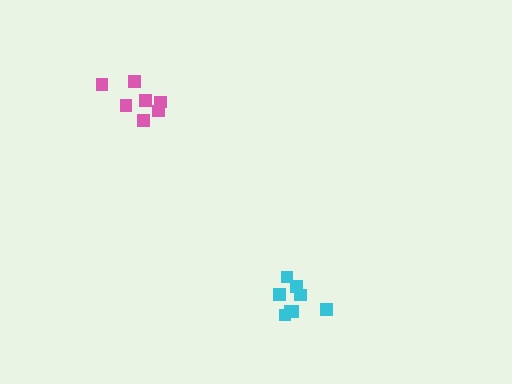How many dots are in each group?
Group 1: 7 dots, Group 2: 8 dots (15 total).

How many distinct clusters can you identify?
There are 2 distinct clusters.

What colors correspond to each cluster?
The clusters are colored: pink, cyan.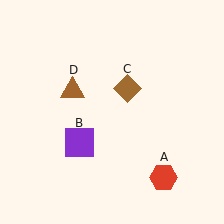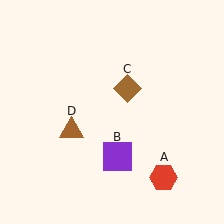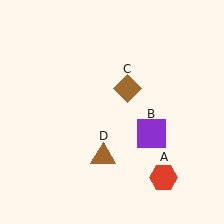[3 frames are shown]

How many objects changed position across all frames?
2 objects changed position: purple square (object B), brown triangle (object D).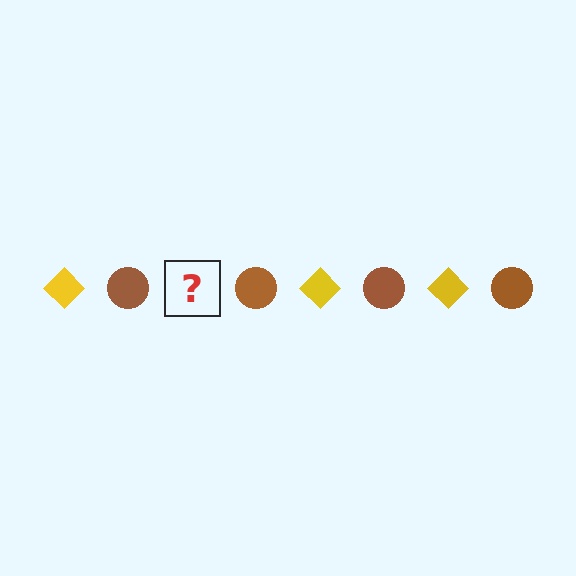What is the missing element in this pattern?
The missing element is a yellow diamond.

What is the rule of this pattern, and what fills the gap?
The rule is that the pattern alternates between yellow diamond and brown circle. The gap should be filled with a yellow diamond.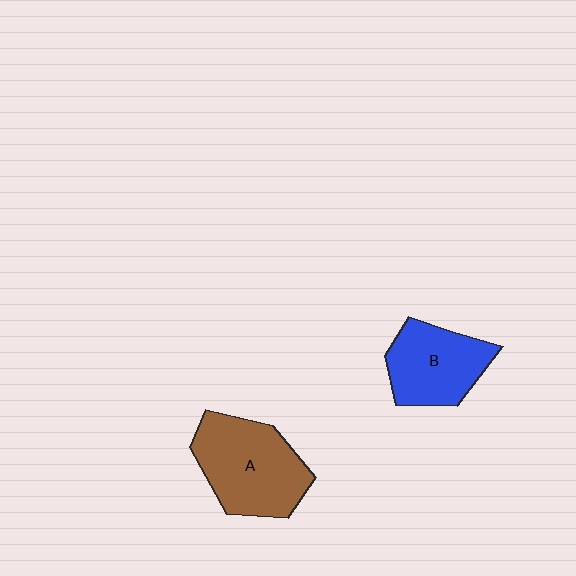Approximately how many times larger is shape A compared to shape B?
Approximately 1.3 times.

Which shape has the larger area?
Shape A (brown).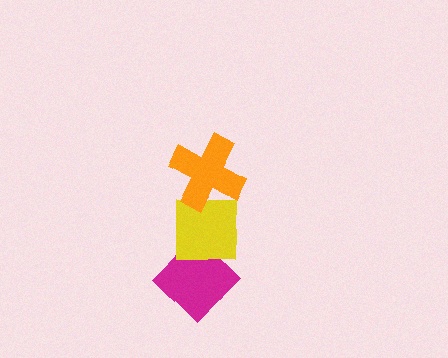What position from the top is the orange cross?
The orange cross is 1st from the top.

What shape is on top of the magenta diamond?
The yellow square is on top of the magenta diamond.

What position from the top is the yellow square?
The yellow square is 2nd from the top.